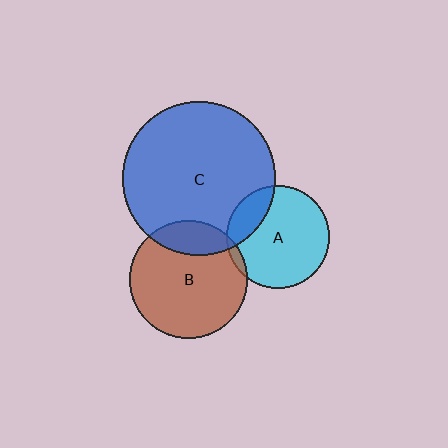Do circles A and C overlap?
Yes.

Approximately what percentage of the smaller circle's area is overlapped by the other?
Approximately 20%.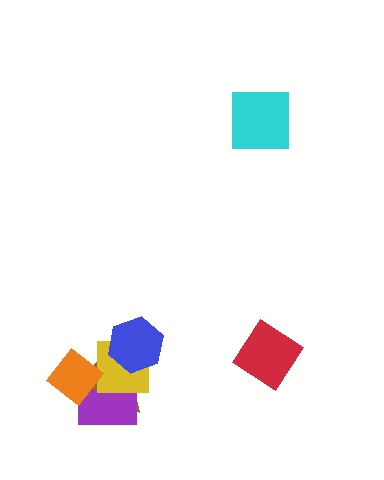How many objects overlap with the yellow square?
3 objects overlap with the yellow square.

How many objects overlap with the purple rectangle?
3 objects overlap with the purple rectangle.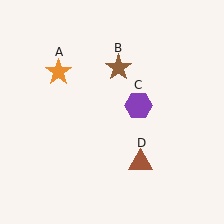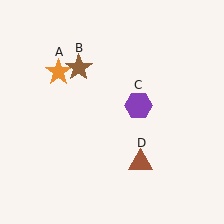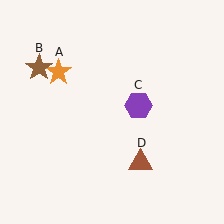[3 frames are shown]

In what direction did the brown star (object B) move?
The brown star (object B) moved left.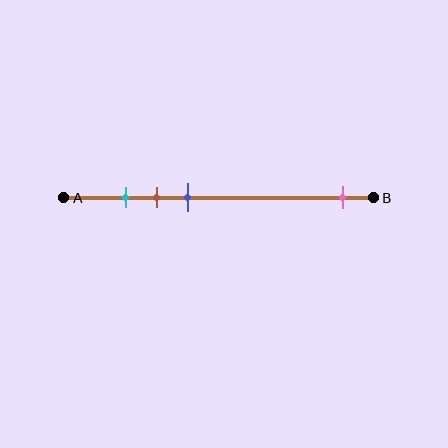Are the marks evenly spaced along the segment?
No, the marks are not evenly spaced.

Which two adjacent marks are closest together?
The cyan and brown marks are the closest adjacent pair.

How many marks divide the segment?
There are 4 marks dividing the segment.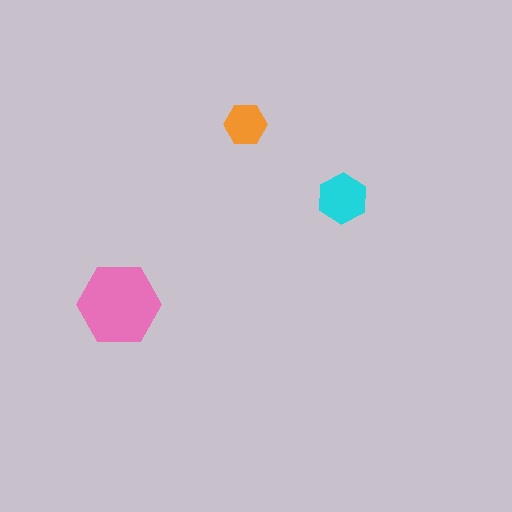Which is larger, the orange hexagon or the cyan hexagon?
The cyan one.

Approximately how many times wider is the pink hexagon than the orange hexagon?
About 2 times wider.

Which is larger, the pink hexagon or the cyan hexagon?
The pink one.